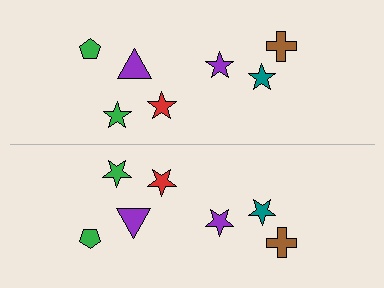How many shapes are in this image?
There are 14 shapes in this image.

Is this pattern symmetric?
Yes, this pattern has bilateral (reflection) symmetry.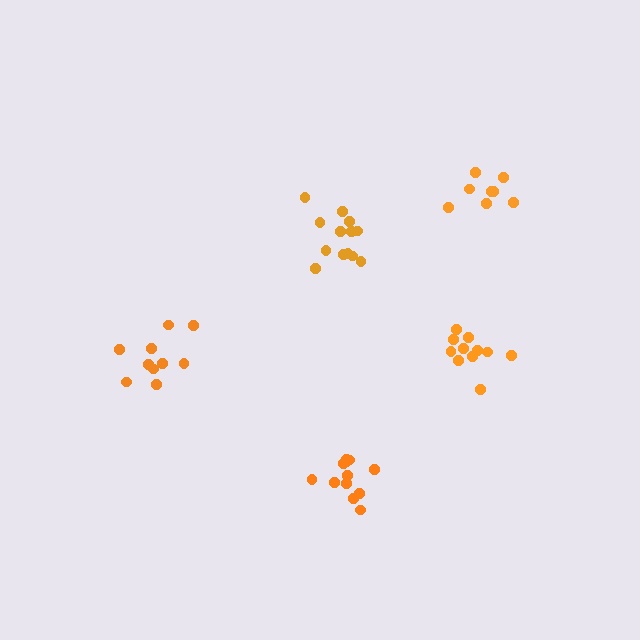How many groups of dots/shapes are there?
There are 5 groups.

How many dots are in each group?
Group 1: 11 dots, Group 2: 13 dots, Group 3: 12 dots, Group 4: 8 dots, Group 5: 10 dots (54 total).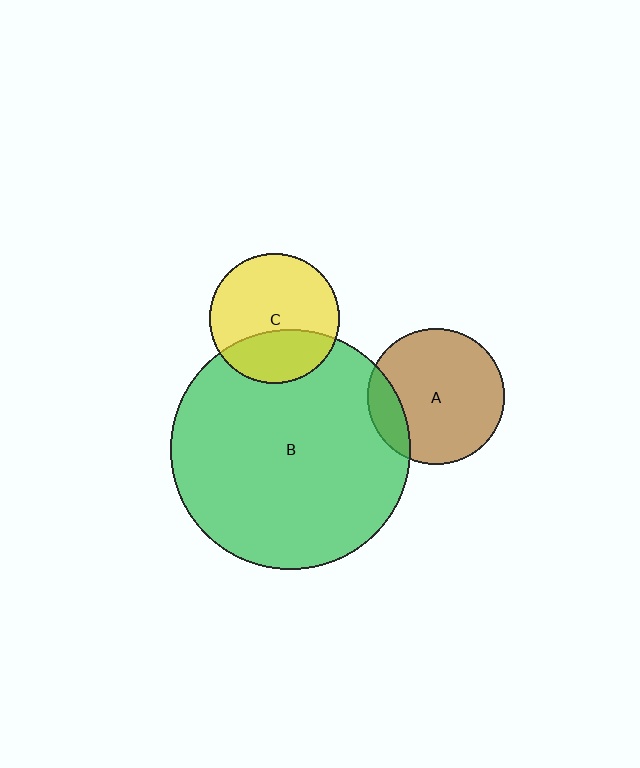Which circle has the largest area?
Circle B (green).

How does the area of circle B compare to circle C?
Approximately 3.4 times.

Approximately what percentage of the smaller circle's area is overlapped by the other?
Approximately 15%.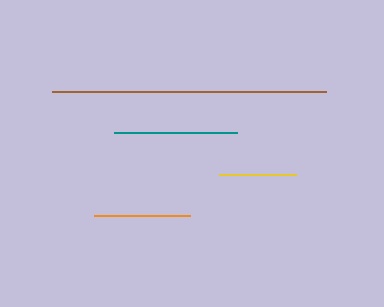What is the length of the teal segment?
The teal segment is approximately 122 pixels long.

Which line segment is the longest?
The brown line is the longest at approximately 274 pixels.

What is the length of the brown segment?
The brown segment is approximately 274 pixels long.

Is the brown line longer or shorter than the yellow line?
The brown line is longer than the yellow line.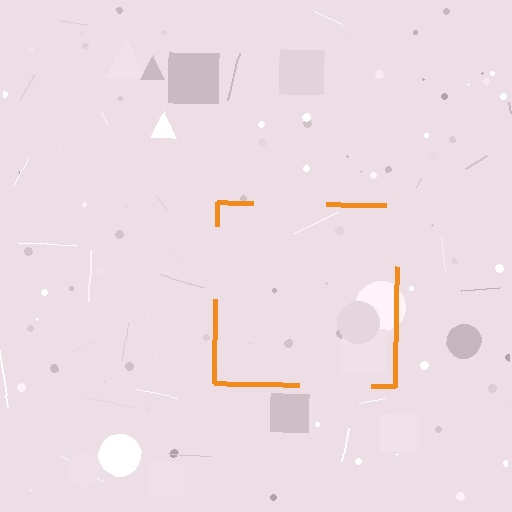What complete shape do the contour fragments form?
The contour fragments form a square.